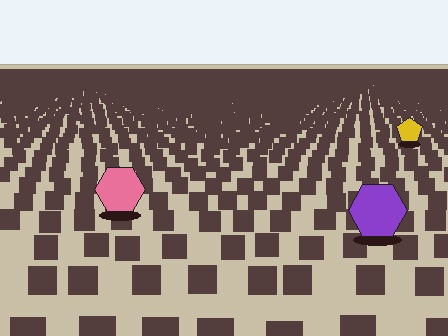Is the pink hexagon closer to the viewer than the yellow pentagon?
Yes. The pink hexagon is closer — you can tell from the texture gradient: the ground texture is coarser near it.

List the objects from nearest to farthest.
From nearest to farthest: the purple hexagon, the pink hexagon, the yellow pentagon.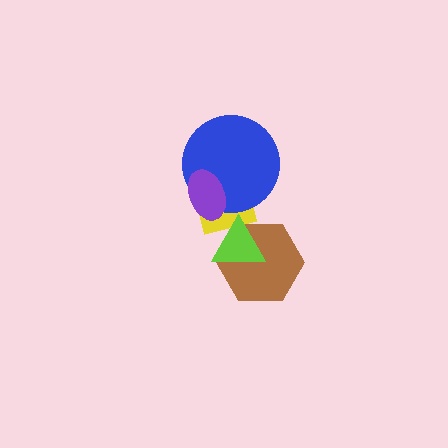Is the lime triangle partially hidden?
No, no other shape covers it.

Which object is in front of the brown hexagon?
The lime triangle is in front of the brown hexagon.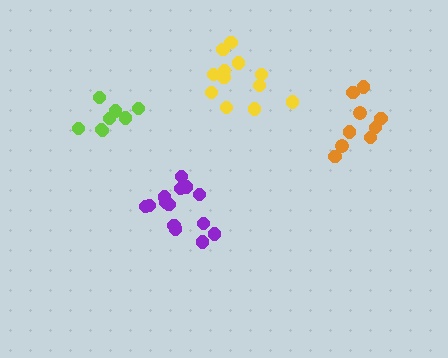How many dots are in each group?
Group 1: 12 dots, Group 2: 8 dots, Group 3: 9 dots, Group 4: 14 dots (43 total).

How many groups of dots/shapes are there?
There are 4 groups.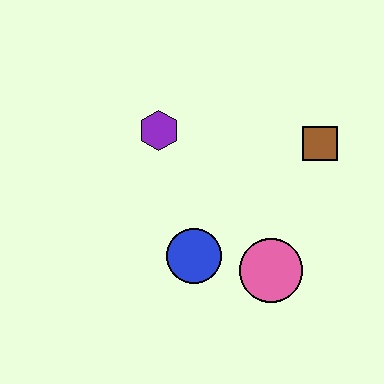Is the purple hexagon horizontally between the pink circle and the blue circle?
No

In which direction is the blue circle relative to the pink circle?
The blue circle is to the left of the pink circle.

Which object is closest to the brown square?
The pink circle is closest to the brown square.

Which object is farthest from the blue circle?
The brown square is farthest from the blue circle.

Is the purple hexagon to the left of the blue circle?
Yes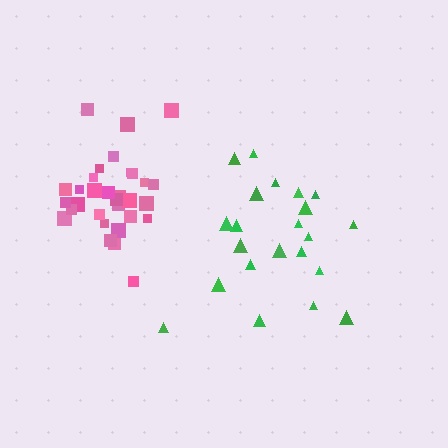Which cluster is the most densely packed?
Pink.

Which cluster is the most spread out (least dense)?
Green.